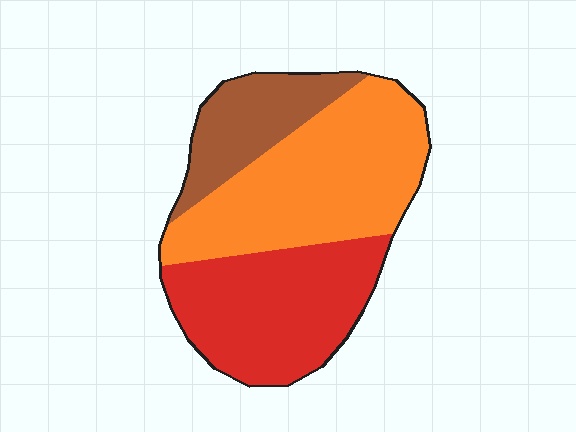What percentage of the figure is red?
Red takes up about three eighths (3/8) of the figure.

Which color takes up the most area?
Orange, at roughly 45%.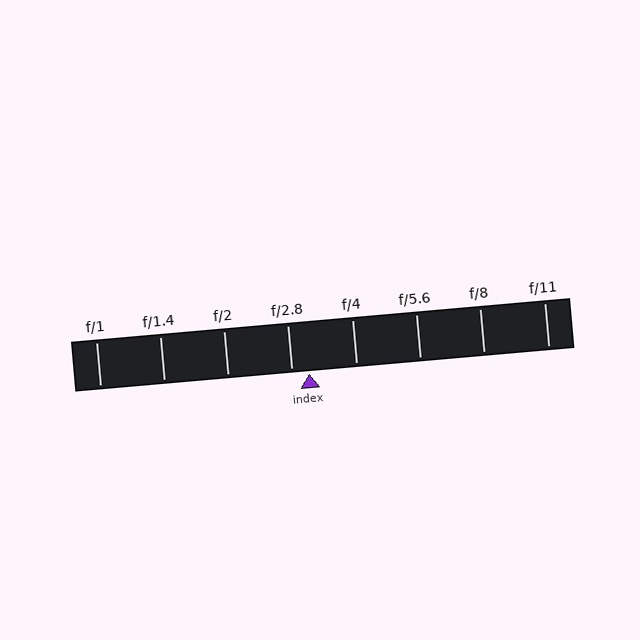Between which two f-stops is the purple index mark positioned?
The index mark is between f/2.8 and f/4.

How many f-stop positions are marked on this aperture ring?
There are 8 f-stop positions marked.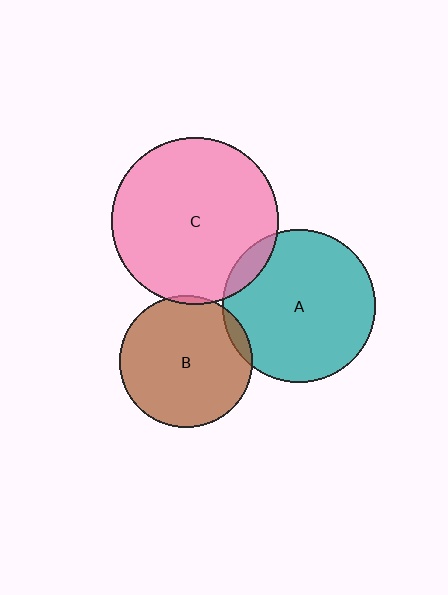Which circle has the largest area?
Circle C (pink).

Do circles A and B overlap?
Yes.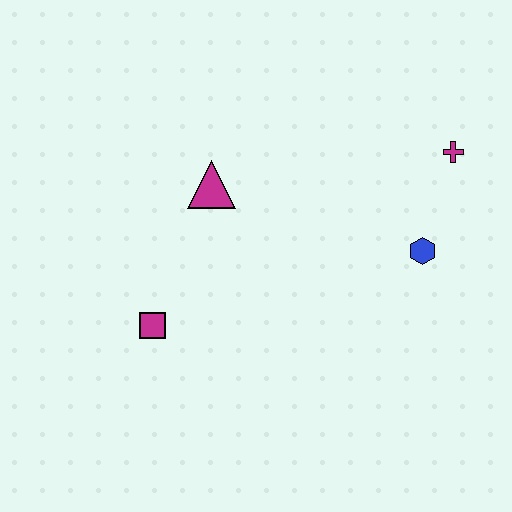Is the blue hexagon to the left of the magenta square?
No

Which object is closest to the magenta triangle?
The magenta square is closest to the magenta triangle.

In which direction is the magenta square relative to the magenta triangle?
The magenta square is below the magenta triangle.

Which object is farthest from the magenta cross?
The magenta square is farthest from the magenta cross.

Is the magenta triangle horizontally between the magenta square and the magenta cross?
Yes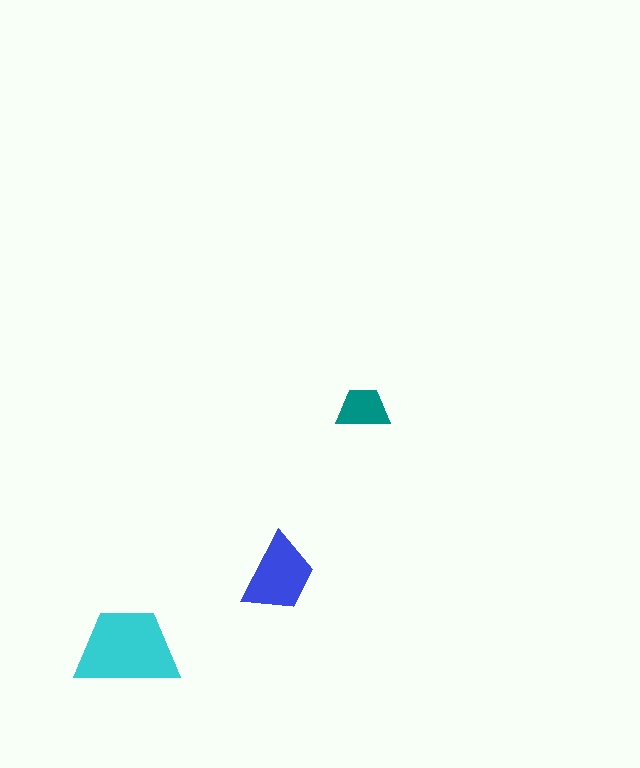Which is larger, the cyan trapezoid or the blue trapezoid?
The cyan one.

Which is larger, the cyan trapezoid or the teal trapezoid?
The cyan one.